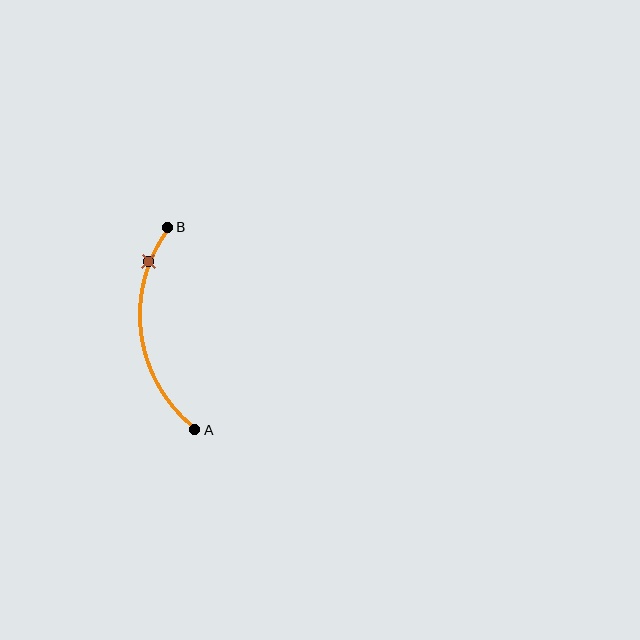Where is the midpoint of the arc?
The arc midpoint is the point on the curve farthest from the straight line joining A and B. It sits to the left of that line.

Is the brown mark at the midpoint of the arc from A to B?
No. The brown mark lies on the arc but is closer to endpoint B. The arc midpoint would be at the point on the curve equidistant along the arc from both A and B.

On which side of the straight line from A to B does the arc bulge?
The arc bulges to the left of the straight line connecting A and B.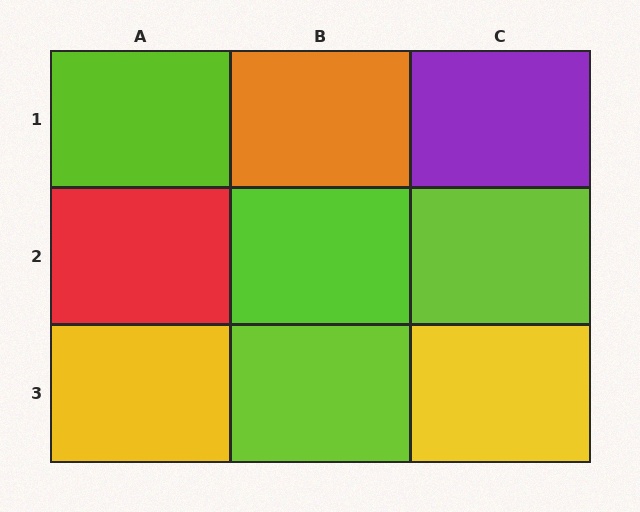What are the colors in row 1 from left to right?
Lime, orange, purple.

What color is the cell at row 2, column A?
Red.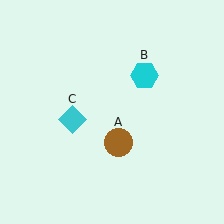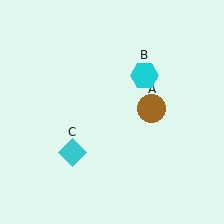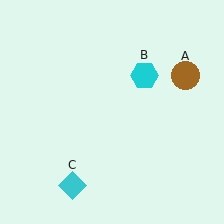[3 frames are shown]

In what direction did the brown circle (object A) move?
The brown circle (object A) moved up and to the right.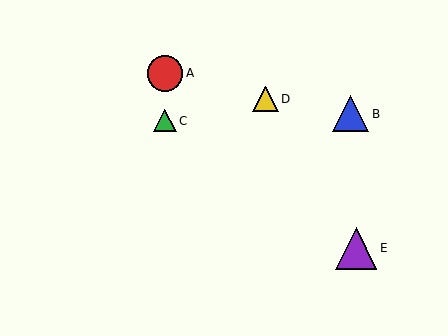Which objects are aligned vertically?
Objects A, C are aligned vertically.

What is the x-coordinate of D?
Object D is at x≈265.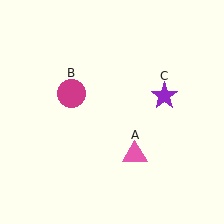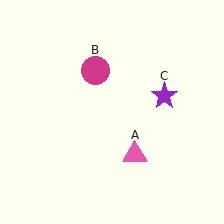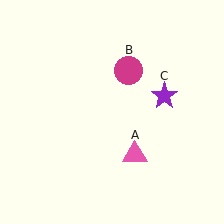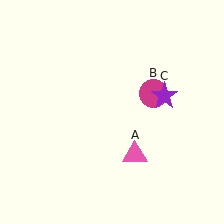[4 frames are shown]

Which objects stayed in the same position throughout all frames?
Pink triangle (object A) and purple star (object C) remained stationary.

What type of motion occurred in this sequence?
The magenta circle (object B) rotated clockwise around the center of the scene.